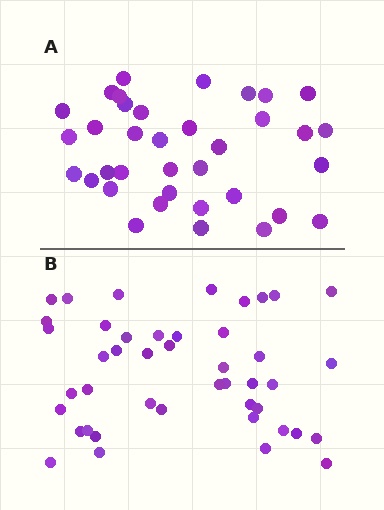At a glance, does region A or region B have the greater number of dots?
Region B (the bottom region) has more dots.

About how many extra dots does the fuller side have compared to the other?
Region B has roughly 8 or so more dots than region A.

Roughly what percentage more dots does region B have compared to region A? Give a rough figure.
About 20% more.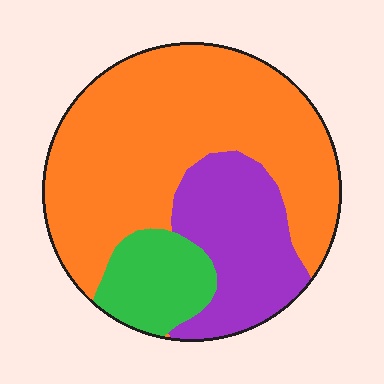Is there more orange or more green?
Orange.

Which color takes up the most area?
Orange, at roughly 60%.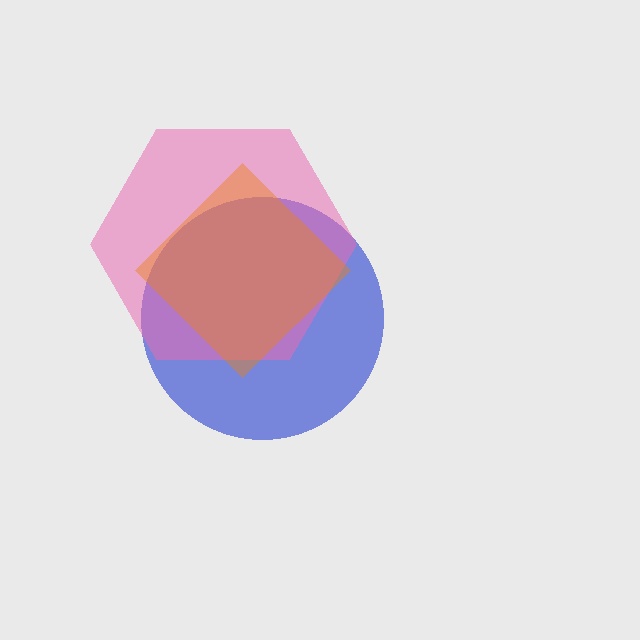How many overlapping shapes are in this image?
There are 3 overlapping shapes in the image.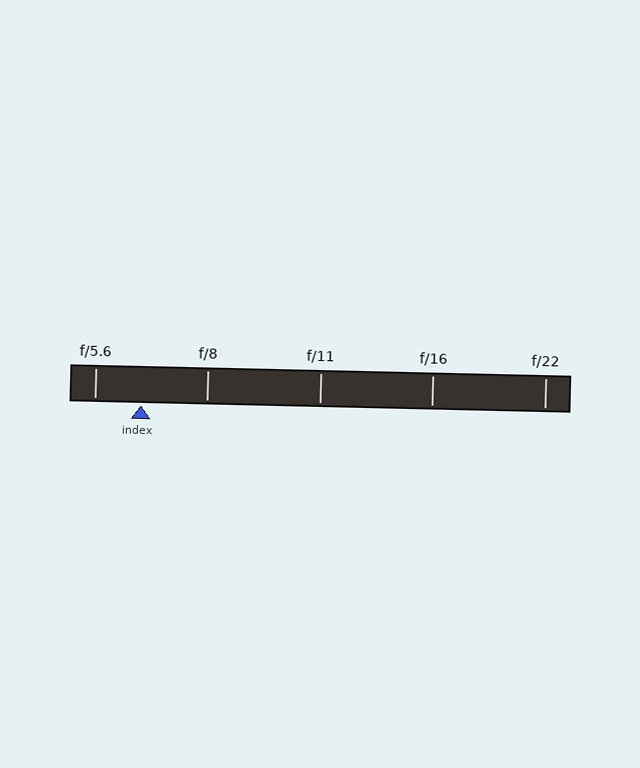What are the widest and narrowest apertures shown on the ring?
The widest aperture shown is f/5.6 and the narrowest is f/22.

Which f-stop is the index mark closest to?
The index mark is closest to f/5.6.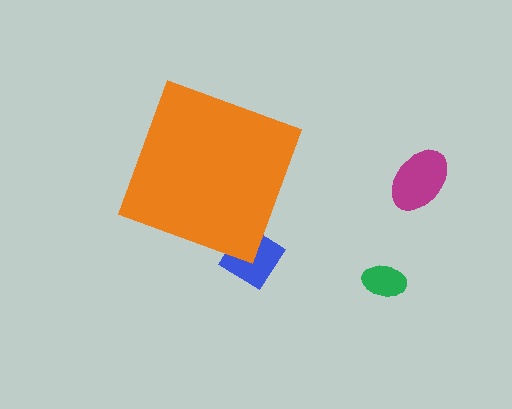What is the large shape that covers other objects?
An orange diamond.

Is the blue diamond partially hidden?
Yes, the blue diamond is partially hidden behind the orange diamond.